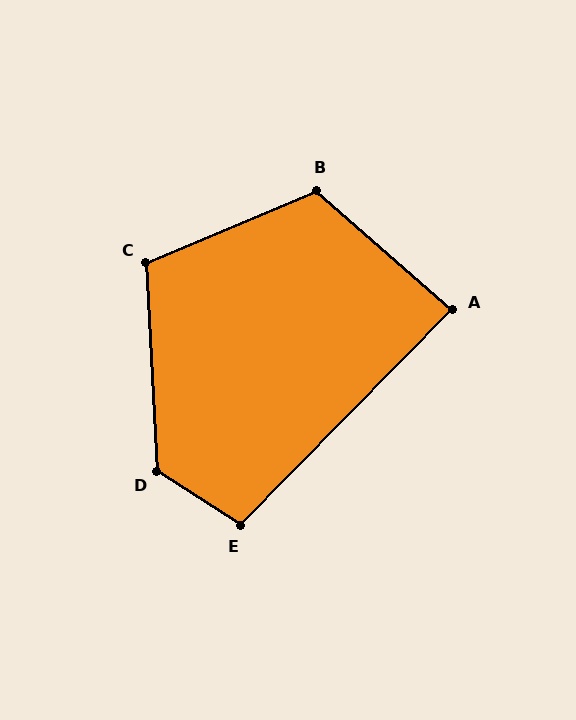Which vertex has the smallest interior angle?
A, at approximately 87 degrees.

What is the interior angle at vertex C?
Approximately 110 degrees (obtuse).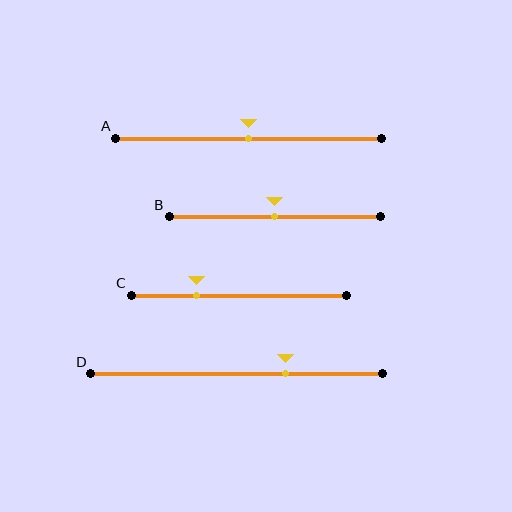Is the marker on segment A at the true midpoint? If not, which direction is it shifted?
Yes, the marker on segment A is at the true midpoint.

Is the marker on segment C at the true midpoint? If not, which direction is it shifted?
No, the marker on segment C is shifted to the left by about 20% of the segment length.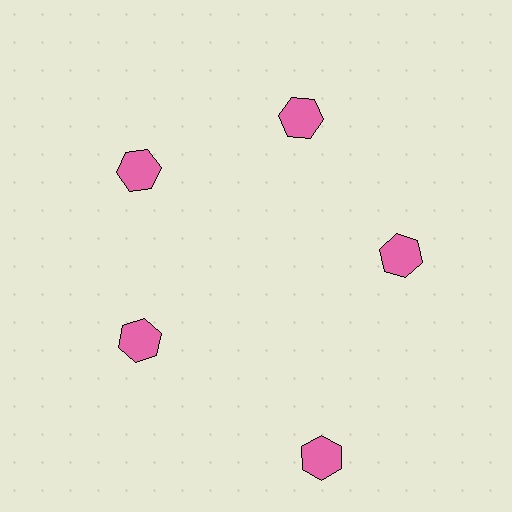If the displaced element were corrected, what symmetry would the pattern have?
It would have 5-fold rotational symmetry — the pattern would map onto itself every 72 degrees.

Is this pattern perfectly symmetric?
No. The 5 pink hexagons are arranged in a ring, but one element near the 5 o'clock position is pushed outward from the center, breaking the 5-fold rotational symmetry.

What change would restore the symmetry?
The symmetry would be restored by moving it inward, back onto the ring so that all 5 hexagons sit at equal angles and equal distance from the center.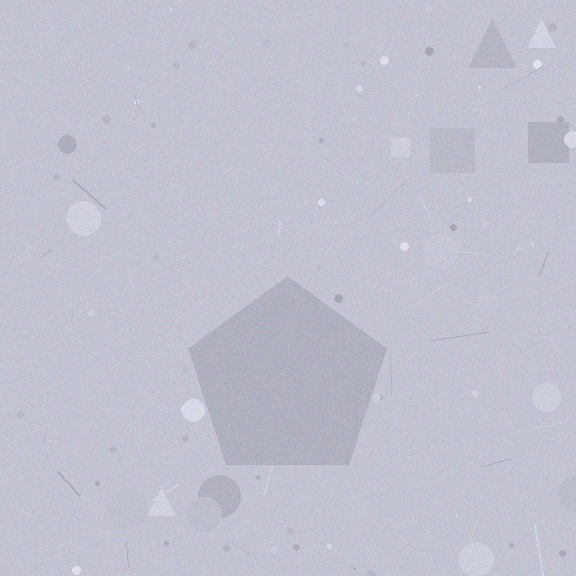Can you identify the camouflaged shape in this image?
The camouflaged shape is a pentagon.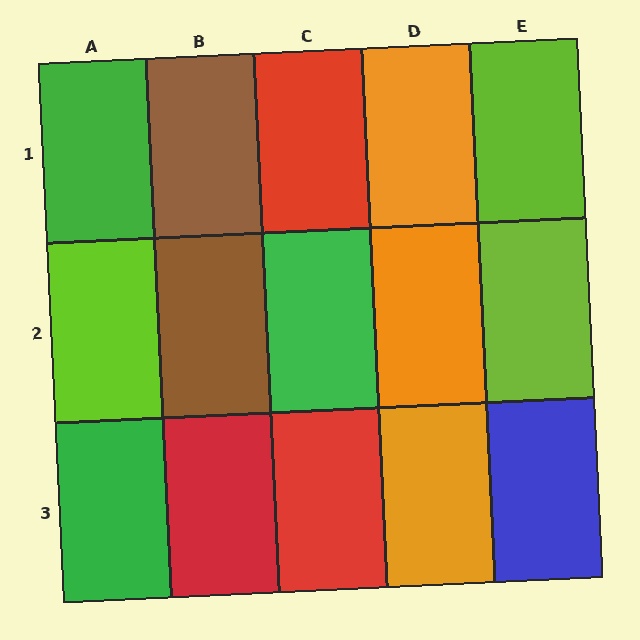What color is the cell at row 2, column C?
Green.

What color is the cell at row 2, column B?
Brown.